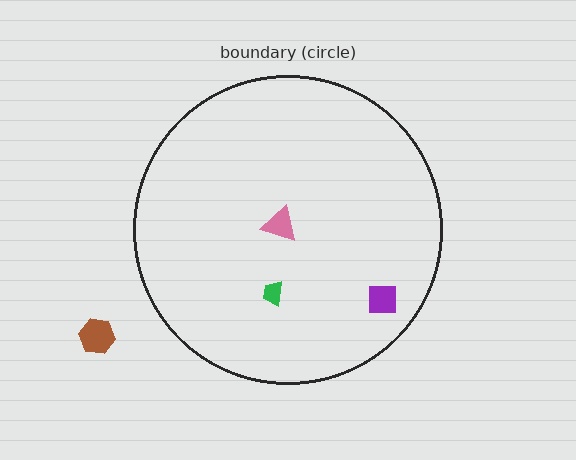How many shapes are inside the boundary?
3 inside, 1 outside.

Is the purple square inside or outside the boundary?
Inside.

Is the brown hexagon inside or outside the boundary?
Outside.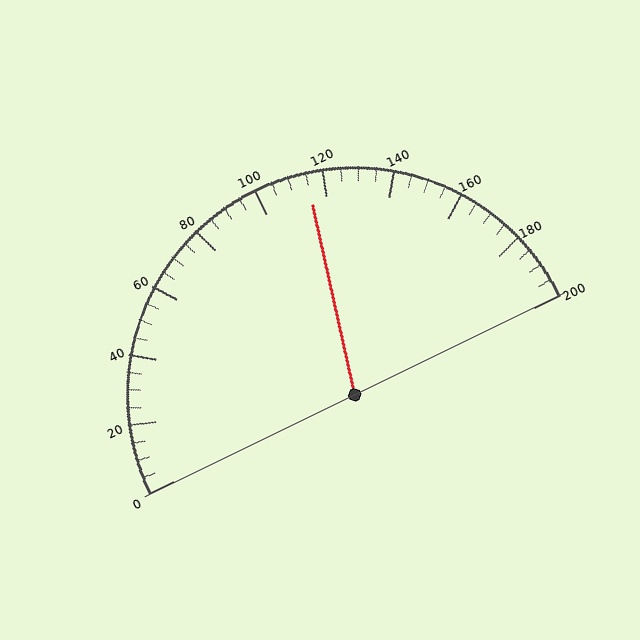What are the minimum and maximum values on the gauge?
The gauge ranges from 0 to 200.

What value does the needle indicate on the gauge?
The needle indicates approximately 115.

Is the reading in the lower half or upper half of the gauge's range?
The reading is in the upper half of the range (0 to 200).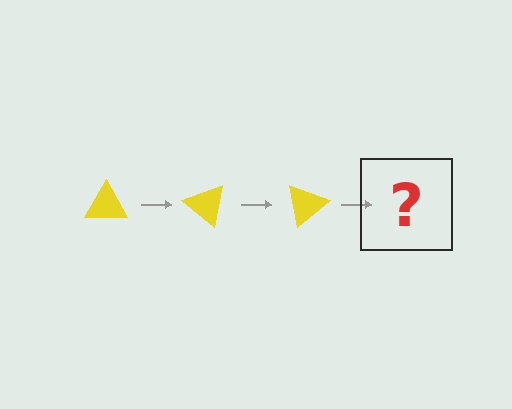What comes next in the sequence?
The next element should be a yellow triangle rotated 120 degrees.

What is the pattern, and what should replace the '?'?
The pattern is that the triangle rotates 40 degrees each step. The '?' should be a yellow triangle rotated 120 degrees.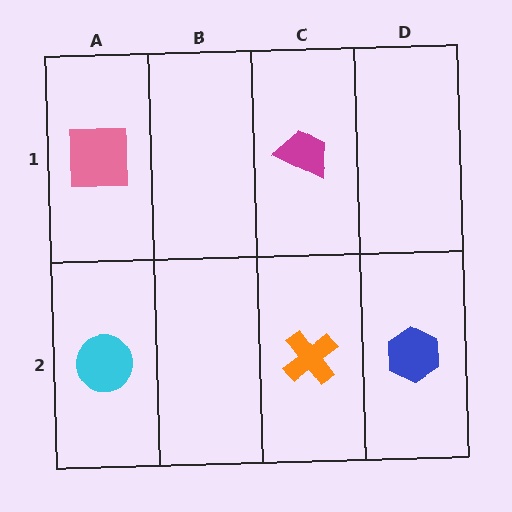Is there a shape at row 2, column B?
No, that cell is empty.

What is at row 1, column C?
A magenta trapezoid.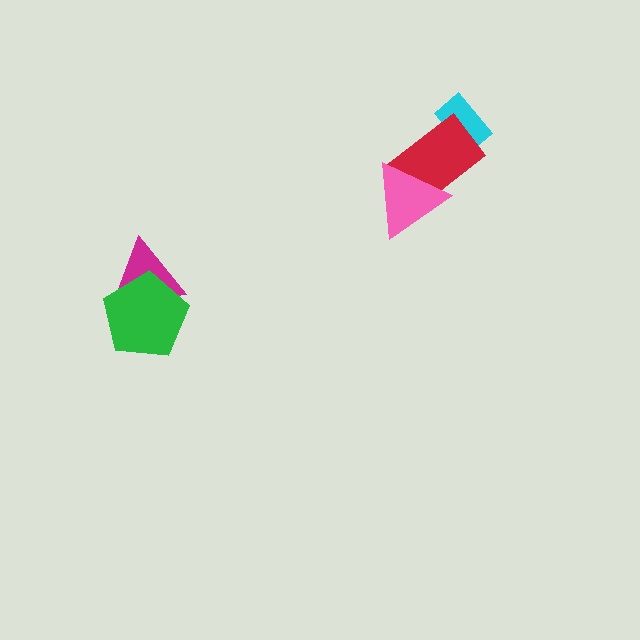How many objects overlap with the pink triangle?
1 object overlaps with the pink triangle.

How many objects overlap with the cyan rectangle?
1 object overlaps with the cyan rectangle.